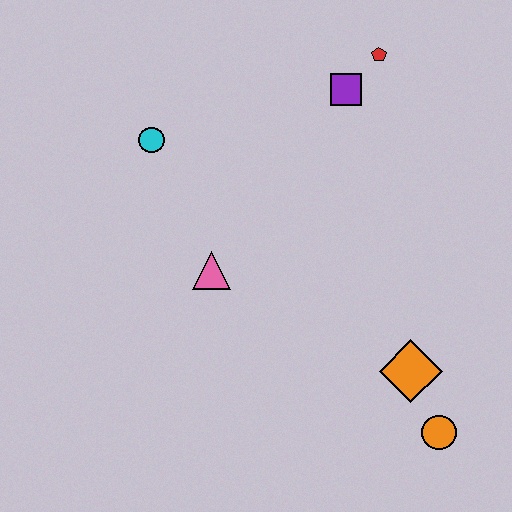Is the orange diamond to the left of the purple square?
No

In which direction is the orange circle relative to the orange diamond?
The orange circle is below the orange diamond.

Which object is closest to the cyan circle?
The pink triangle is closest to the cyan circle.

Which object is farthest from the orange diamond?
The cyan circle is farthest from the orange diamond.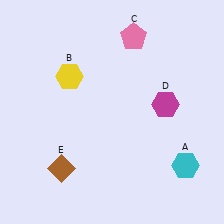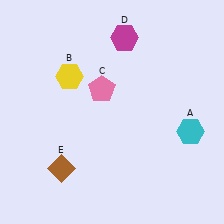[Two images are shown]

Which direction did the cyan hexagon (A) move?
The cyan hexagon (A) moved up.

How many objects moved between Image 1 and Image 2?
3 objects moved between the two images.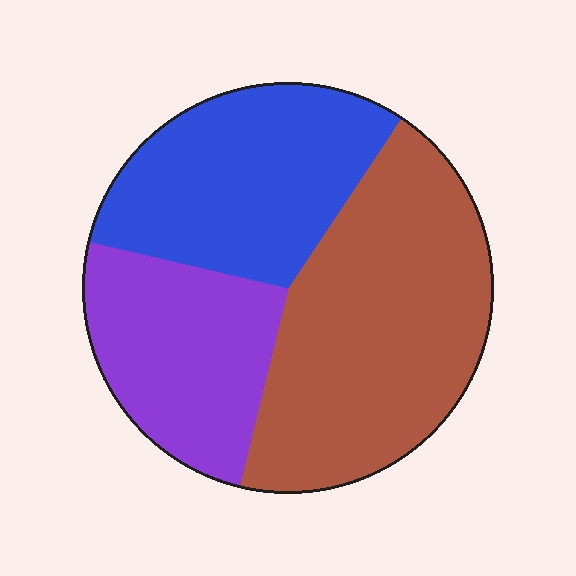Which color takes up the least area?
Purple, at roughly 25%.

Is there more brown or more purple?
Brown.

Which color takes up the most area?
Brown, at roughly 45%.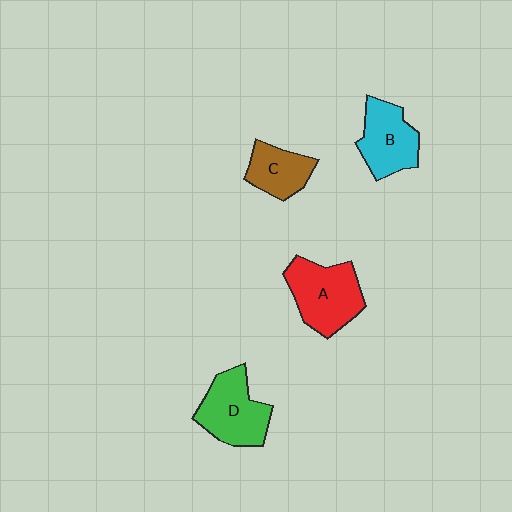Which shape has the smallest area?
Shape C (brown).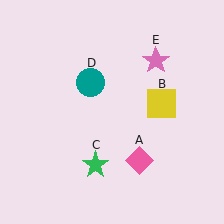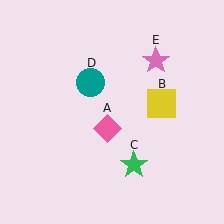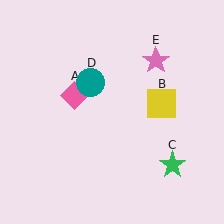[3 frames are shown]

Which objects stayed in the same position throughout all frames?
Yellow square (object B) and teal circle (object D) and pink star (object E) remained stationary.